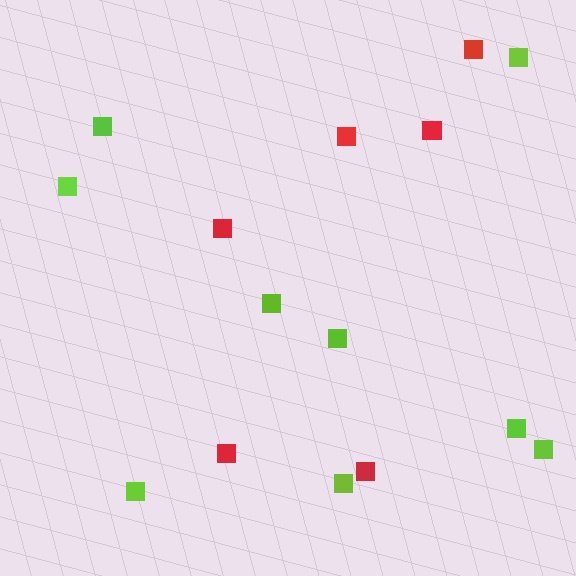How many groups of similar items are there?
There are 2 groups: one group of red squares (6) and one group of lime squares (9).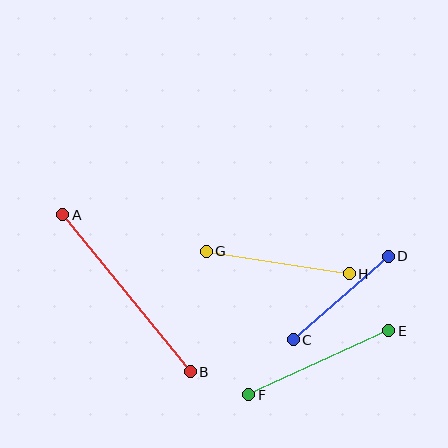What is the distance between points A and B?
The distance is approximately 202 pixels.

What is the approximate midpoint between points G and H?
The midpoint is at approximately (278, 262) pixels.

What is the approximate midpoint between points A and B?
The midpoint is at approximately (126, 293) pixels.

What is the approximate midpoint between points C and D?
The midpoint is at approximately (341, 298) pixels.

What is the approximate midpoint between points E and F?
The midpoint is at approximately (319, 363) pixels.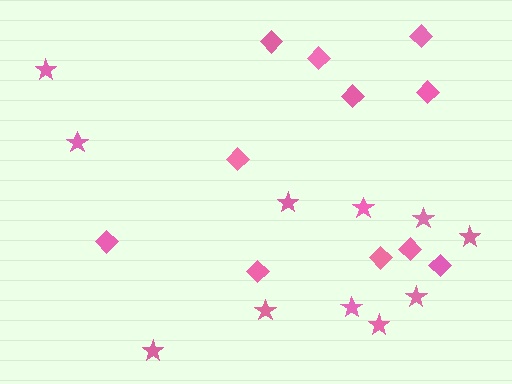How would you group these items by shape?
There are 2 groups: one group of diamonds (11) and one group of stars (11).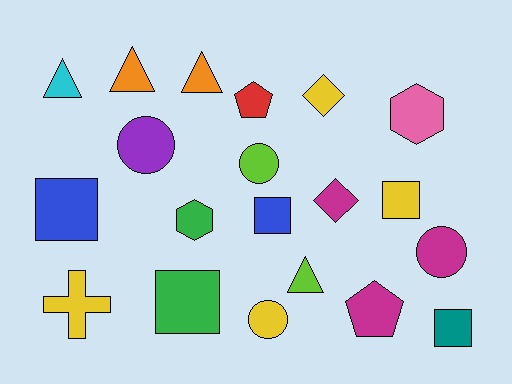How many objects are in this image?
There are 20 objects.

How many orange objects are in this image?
There are 2 orange objects.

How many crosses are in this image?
There is 1 cross.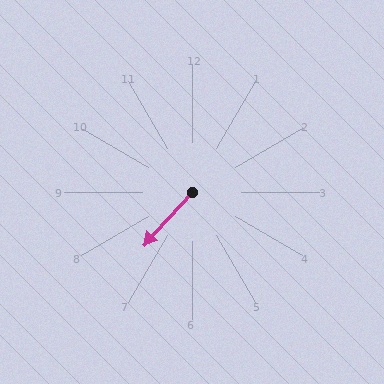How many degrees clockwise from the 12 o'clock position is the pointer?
Approximately 223 degrees.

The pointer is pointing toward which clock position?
Roughly 7 o'clock.